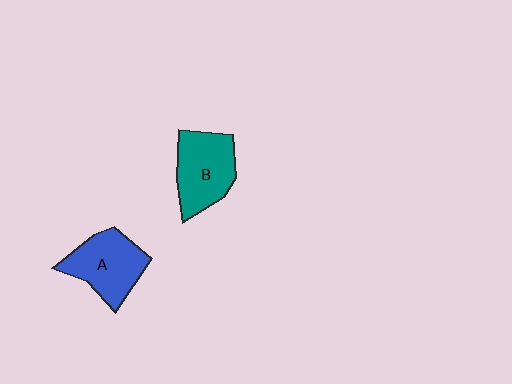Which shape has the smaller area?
Shape A (blue).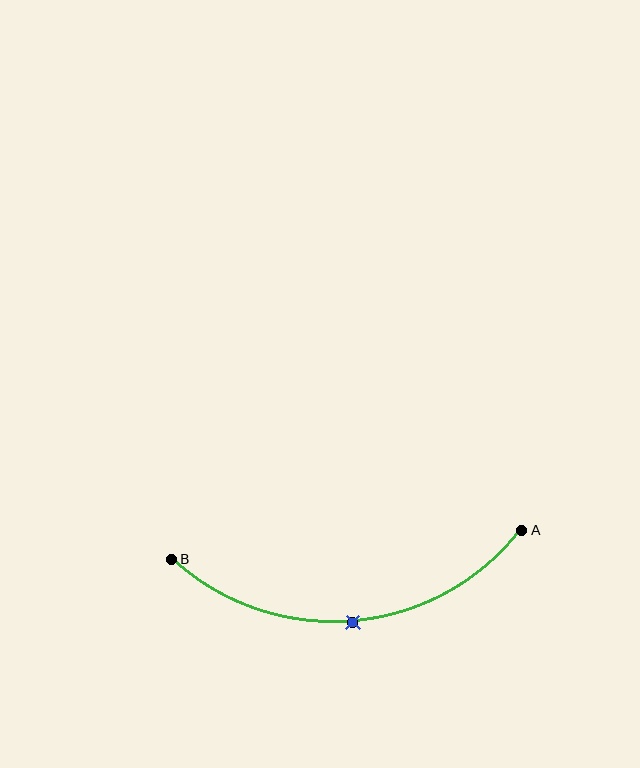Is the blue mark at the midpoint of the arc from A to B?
Yes. The blue mark lies on the arc at equal arc-length from both A and B — it is the arc midpoint.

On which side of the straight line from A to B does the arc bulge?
The arc bulges below the straight line connecting A and B.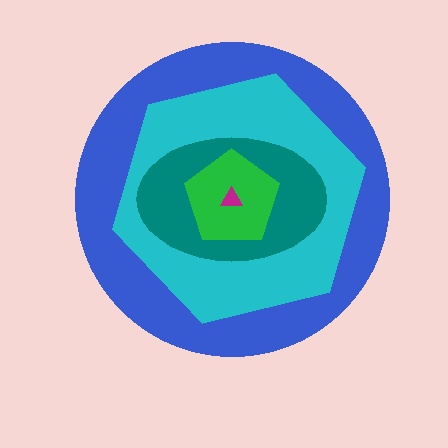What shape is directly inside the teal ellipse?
The green pentagon.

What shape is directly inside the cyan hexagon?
The teal ellipse.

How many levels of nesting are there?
5.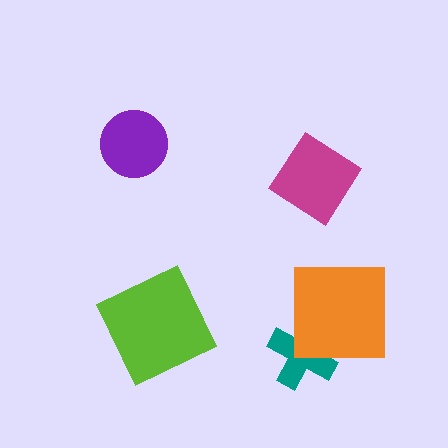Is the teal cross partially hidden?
Yes, it is partially covered by another shape.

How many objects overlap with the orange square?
1 object overlaps with the orange square.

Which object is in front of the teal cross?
The orange square is in front of the teal cross.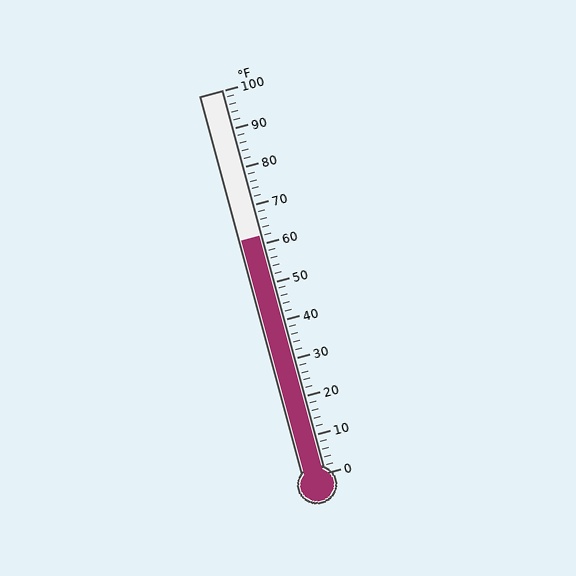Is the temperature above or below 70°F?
The temperature is below 70°F.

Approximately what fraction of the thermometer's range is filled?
The thermometer is filled to approximately 60% of its range.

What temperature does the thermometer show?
The thermometer shows approximately 62°F.